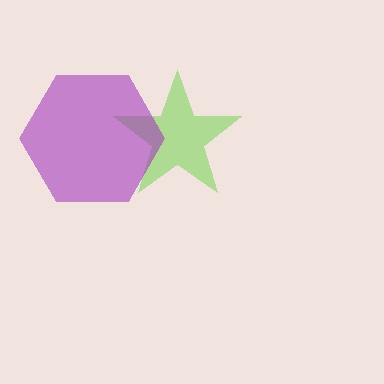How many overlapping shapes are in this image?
There are 2 overlapping shapes in the image.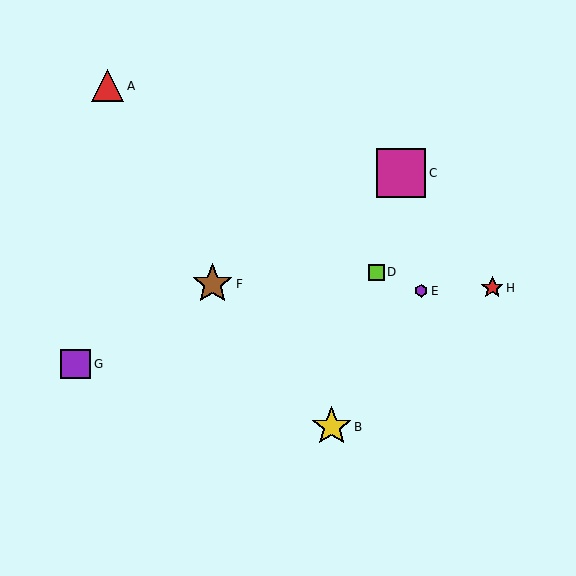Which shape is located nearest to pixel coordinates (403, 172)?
The magenta square (labeled C) at (401, 173) is nearest to that location.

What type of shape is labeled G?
Shape G is a purple square.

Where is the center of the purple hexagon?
The center of the purple hexagon is at (421, 291).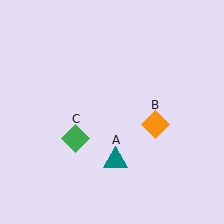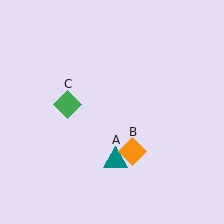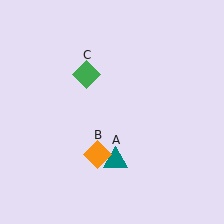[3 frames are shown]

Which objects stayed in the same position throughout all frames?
Teal triangle (object A) remained stationary.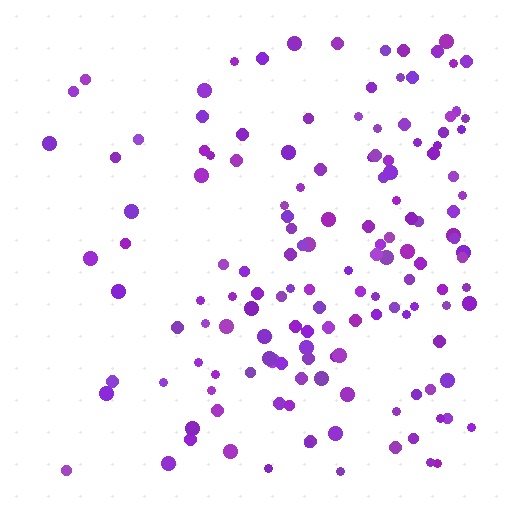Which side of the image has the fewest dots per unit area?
The left.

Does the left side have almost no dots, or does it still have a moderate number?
Still a moderate number, just noticeably fewer than the right.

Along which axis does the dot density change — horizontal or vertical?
Horizontal.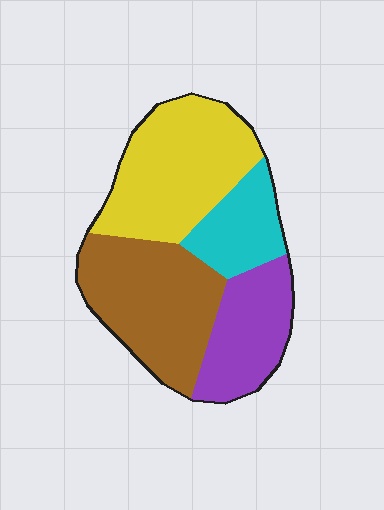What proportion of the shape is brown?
Brown takes up between a sixth and a third of the shape.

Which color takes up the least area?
Cyan, at roughly 15%.